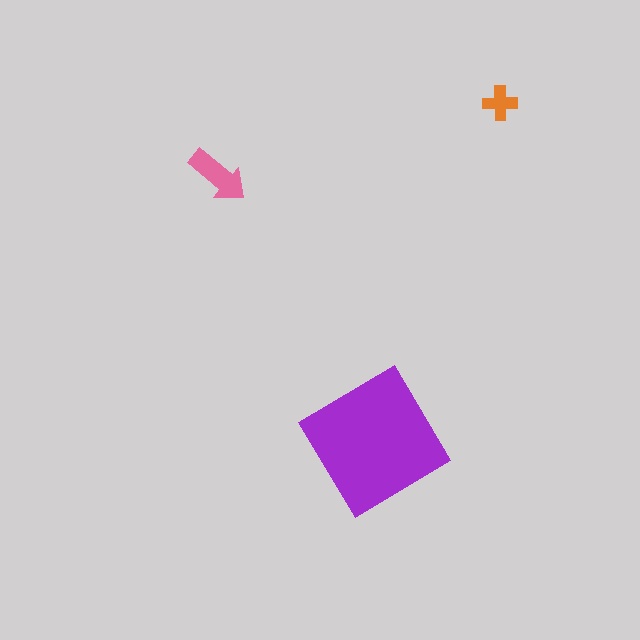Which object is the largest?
The purple diamond.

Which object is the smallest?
The orange cross.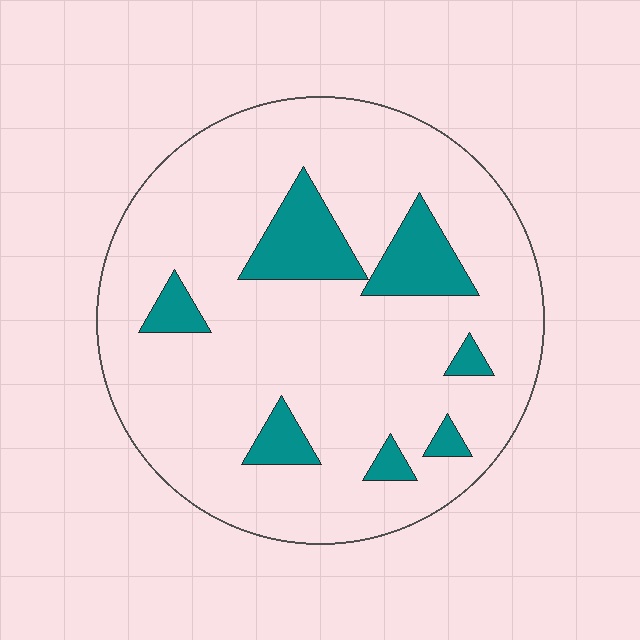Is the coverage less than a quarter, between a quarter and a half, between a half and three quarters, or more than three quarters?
Less than a quarter.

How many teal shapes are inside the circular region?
7.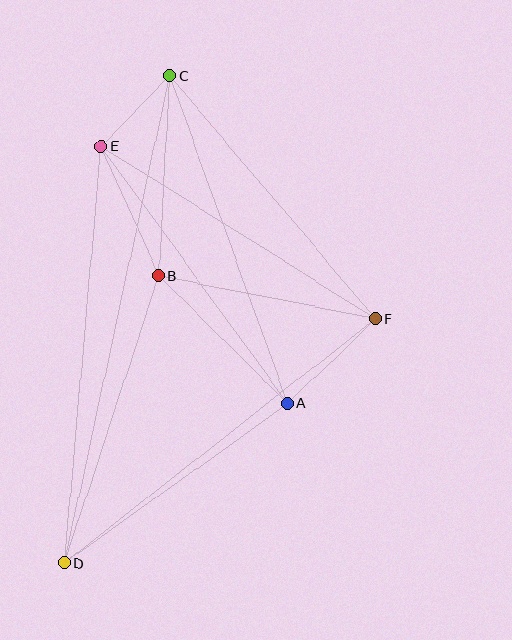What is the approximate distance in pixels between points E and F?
The distance between E and F is approximately 324 pixels.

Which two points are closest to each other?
Points C and E are closest to each other.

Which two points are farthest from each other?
Points C and D are farthest from each other.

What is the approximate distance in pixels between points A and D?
The distance between A and D is approximately 274 pixels.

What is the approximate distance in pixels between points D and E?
The distance between D and E is approximately 419 pixels.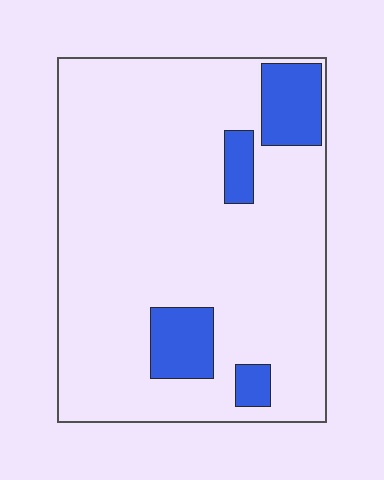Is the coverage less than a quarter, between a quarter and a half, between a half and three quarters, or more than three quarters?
Less than a quarter.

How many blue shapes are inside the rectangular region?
4.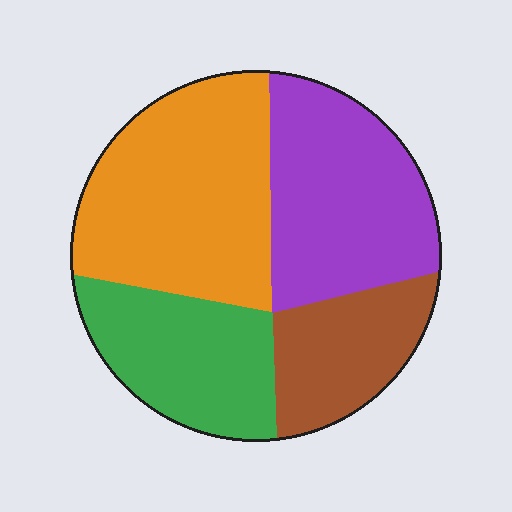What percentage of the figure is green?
Green covers roughly 20% of the figure.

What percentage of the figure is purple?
Purple covers roughly 30% of the figure.